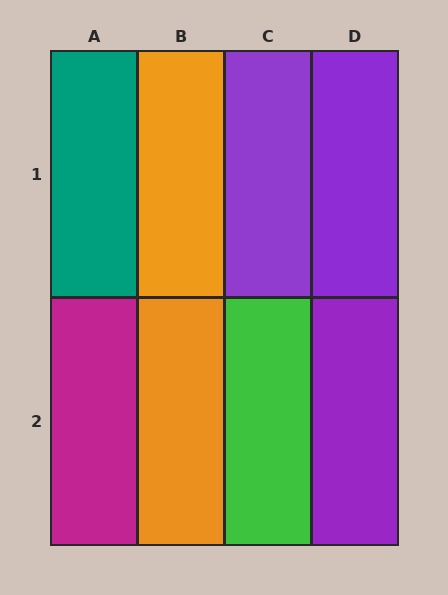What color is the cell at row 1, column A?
Teal.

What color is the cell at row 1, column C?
Purple.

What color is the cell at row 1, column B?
Orange.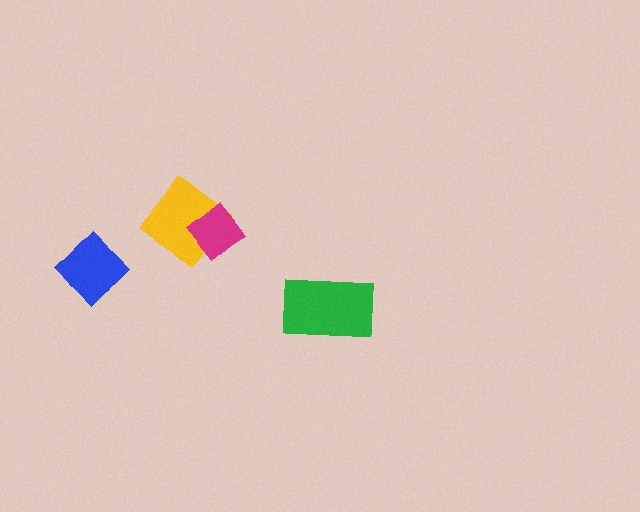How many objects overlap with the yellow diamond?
1 object overlaps with the yellow diamond.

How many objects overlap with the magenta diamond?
1 object overlaps with the magenta diamond.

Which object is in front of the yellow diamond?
The magenta diamond is in front of the yellow diamond.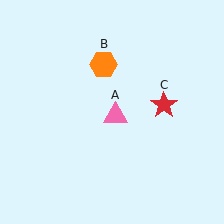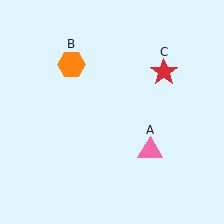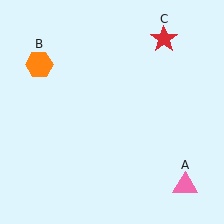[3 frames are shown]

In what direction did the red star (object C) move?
The red star (object C) moved up.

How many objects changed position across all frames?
3 objects changed position: pink triangle (object A), orange hexagon (object B), red star (object C).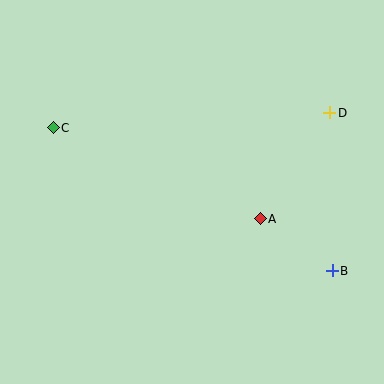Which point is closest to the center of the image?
Point A at (260, 219) is closest to the center.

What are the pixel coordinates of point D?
Point D is at (330, 113).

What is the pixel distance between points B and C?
The distance between B and C is 314 pixels.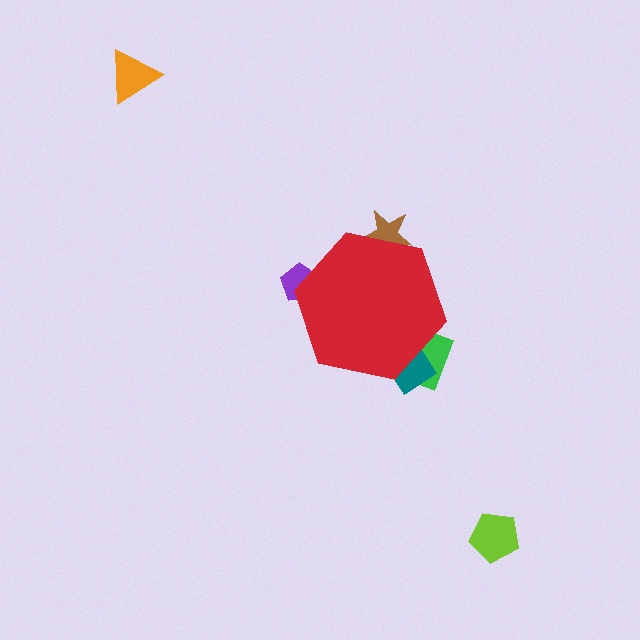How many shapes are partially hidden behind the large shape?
4 shapes are partially hidden.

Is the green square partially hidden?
Yes, the green square is partially hidden behind the red hexagon.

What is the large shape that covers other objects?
A red hexagon.